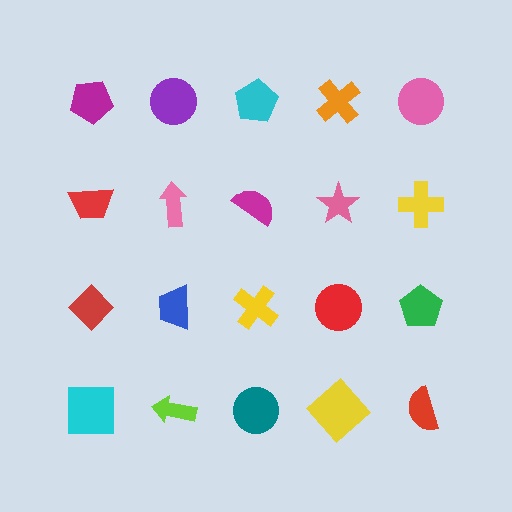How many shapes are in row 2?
5 shapes.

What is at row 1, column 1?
A magenta pentagon.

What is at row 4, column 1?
A cyan square.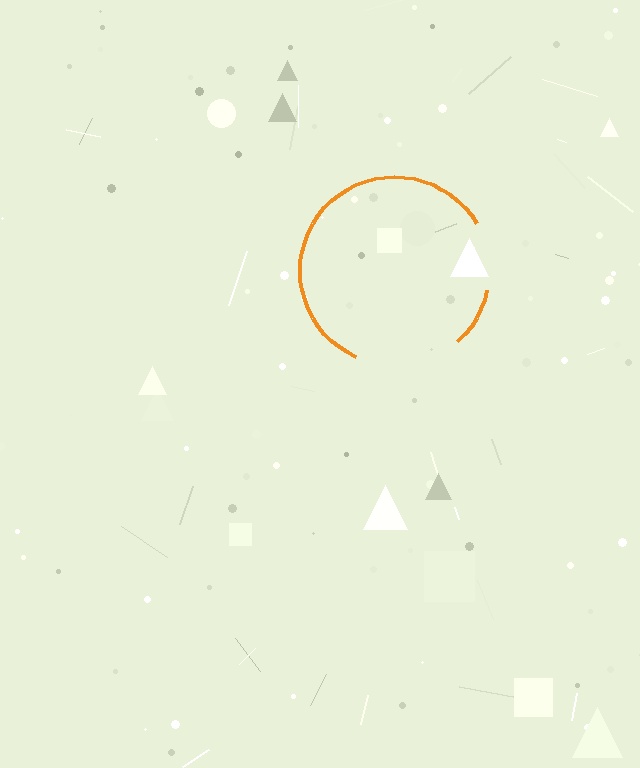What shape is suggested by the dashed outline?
The dashed outline suggests a circle.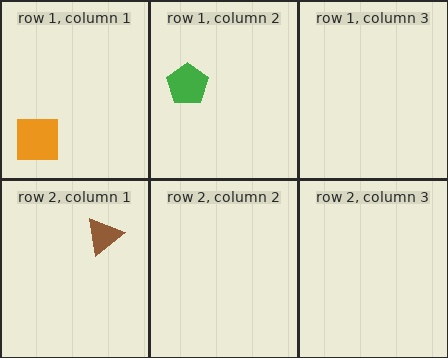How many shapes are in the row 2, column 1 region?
1.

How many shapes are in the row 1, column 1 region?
1.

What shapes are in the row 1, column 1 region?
The orange square.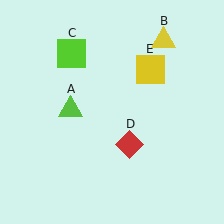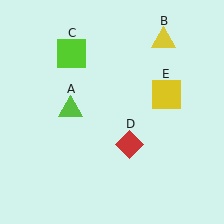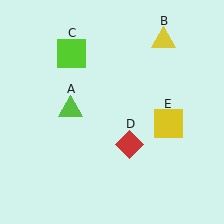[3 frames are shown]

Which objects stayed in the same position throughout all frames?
Lime triangle (object A) and yellow triangle (object B) and lime square (object C) and red diamond (object D) remained stationary.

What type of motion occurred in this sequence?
The yellow square (object E) rotated clockwise around the center of the scene.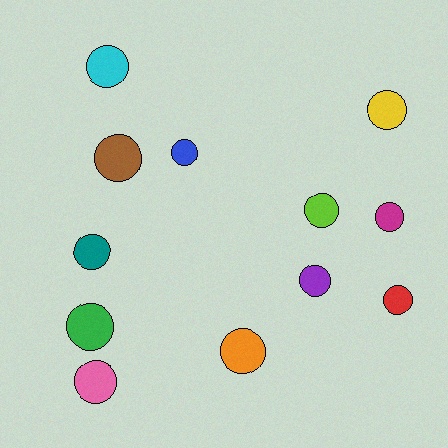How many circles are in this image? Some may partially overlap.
There are 12 circles.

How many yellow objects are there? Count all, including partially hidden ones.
There is 1 yellow object.